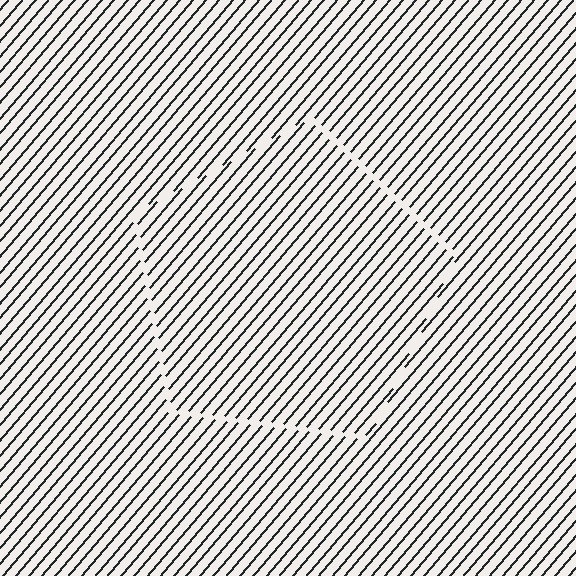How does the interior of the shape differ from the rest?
The interior of the shape contains the same grating, shifted by half a period — the contour is defined by the phase discontinuity where line-ends from the inner and outer gratings abut.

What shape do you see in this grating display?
An illusory pentagon. The interior of the shape contains the same grating, shifted by half a period — the contour is defined by the phase discontinuity where line-ends from the inner and outer gratings abut.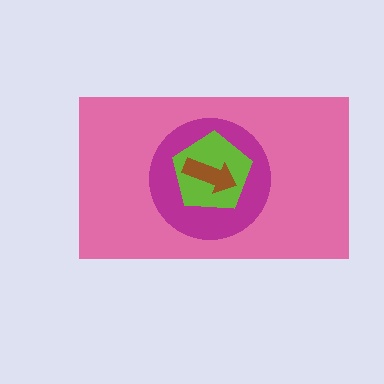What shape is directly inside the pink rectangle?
The magenta circle.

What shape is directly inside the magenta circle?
The lime pentagon.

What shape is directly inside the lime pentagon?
The brown arrow.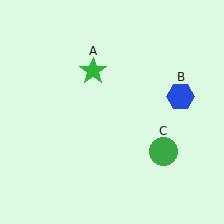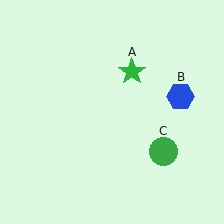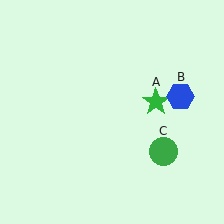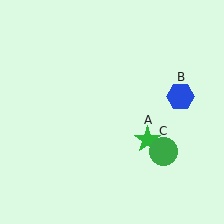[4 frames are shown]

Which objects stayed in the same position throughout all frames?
Blue hexagon (object B) and green circle (object C) remained stationary.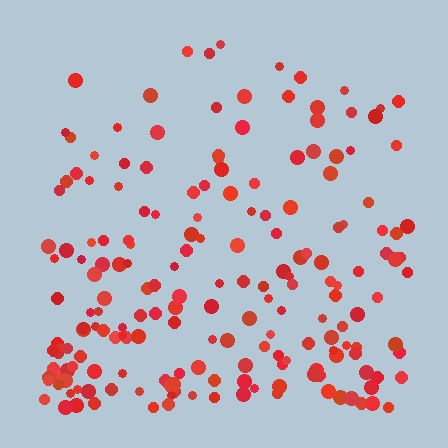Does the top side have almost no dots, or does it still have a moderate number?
Still a moderate number, just noticeably fewer than the bottom.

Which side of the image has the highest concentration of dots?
The bottom.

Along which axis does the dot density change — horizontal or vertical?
Vertical.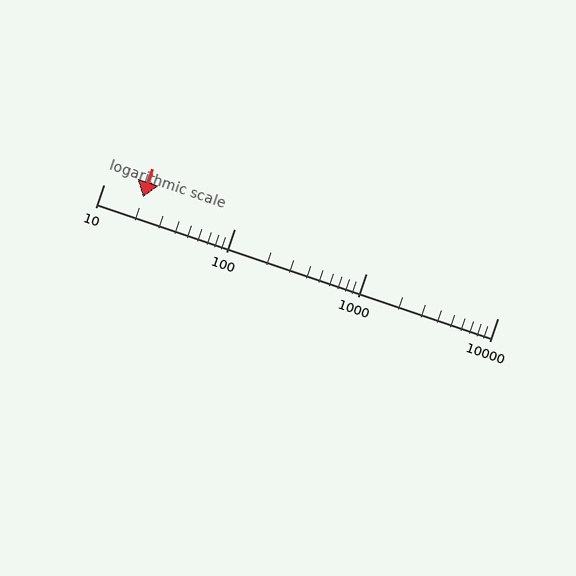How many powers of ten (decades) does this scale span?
The scale spans 3 decades, from 10 to 10000.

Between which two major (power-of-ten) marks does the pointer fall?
The pointer is between 10 and 100.